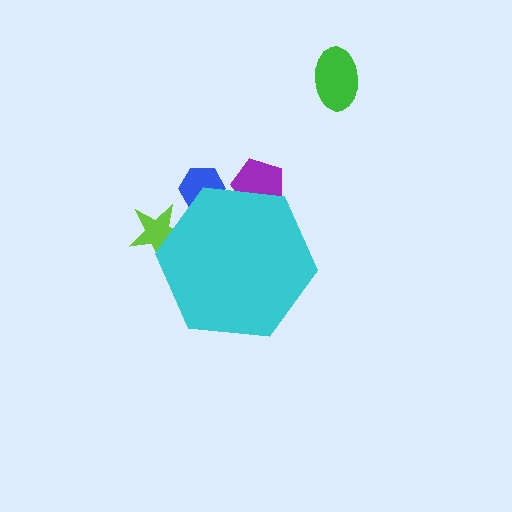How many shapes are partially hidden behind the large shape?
3 shapes are partially hidden.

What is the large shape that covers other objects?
A cyan hexagon.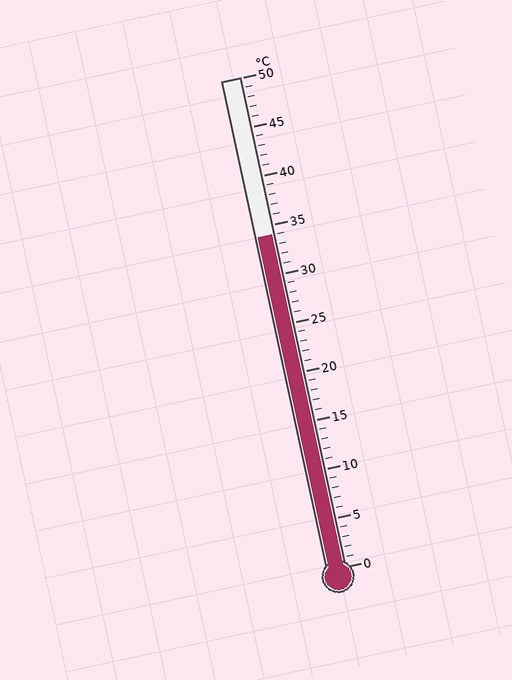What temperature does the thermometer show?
The thermometer shows approximately 34°C.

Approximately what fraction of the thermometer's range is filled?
The thermometer is filled to approximately 70% of its range.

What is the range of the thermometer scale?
The thermometer scale ranges from 0°C to 50°C.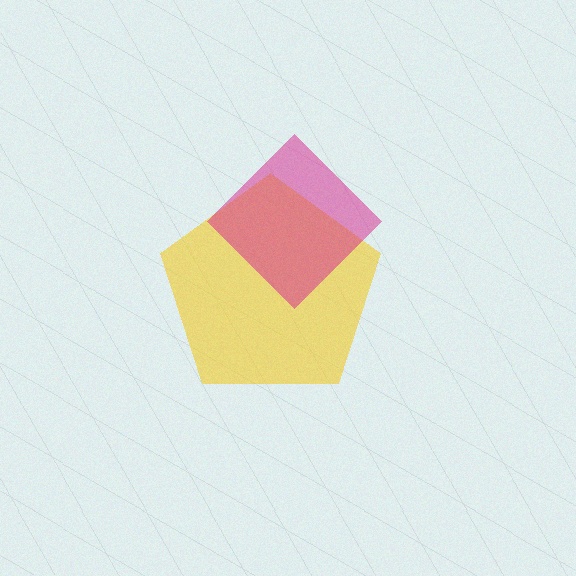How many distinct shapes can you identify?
There are 2 distinct shapes: a yellow pentagon, a magenta diamond.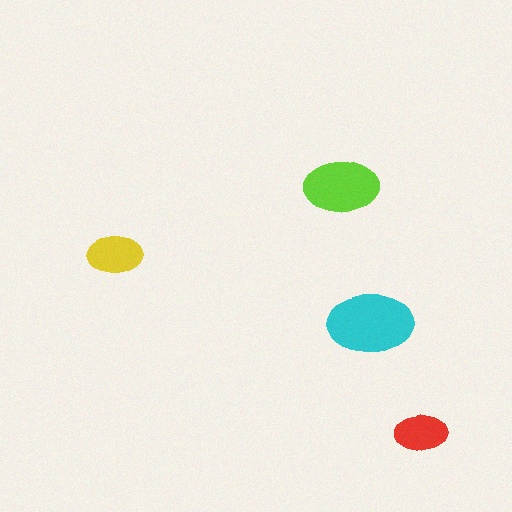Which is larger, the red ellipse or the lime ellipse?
The lime one.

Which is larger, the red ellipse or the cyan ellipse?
The cyan one.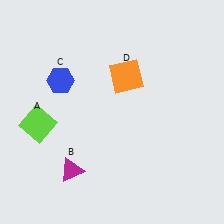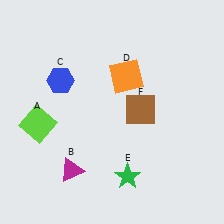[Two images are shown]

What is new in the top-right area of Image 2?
A brown square (F) was added in the top-right area of Image 2.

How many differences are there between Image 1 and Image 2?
There are 2 differences between the two images.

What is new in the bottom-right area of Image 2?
A green star (E) was added in the bottom-right area of Image 2.